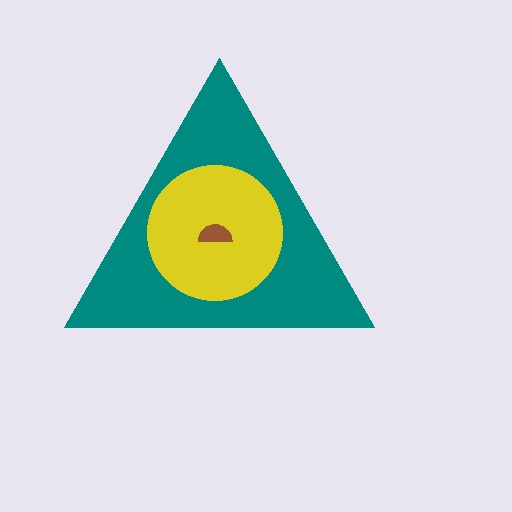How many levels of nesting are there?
3.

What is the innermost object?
The brown semicircle.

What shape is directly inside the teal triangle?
The yellow circle.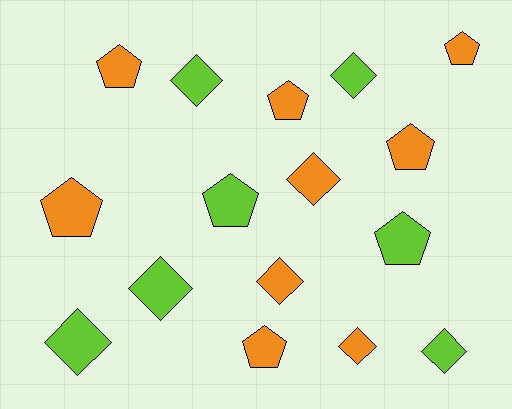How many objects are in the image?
There are 16 objects.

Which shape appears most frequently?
Diamond, with 8 objects.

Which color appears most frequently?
Orange, with 9 objects.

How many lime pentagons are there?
There are 2 lime pentagons.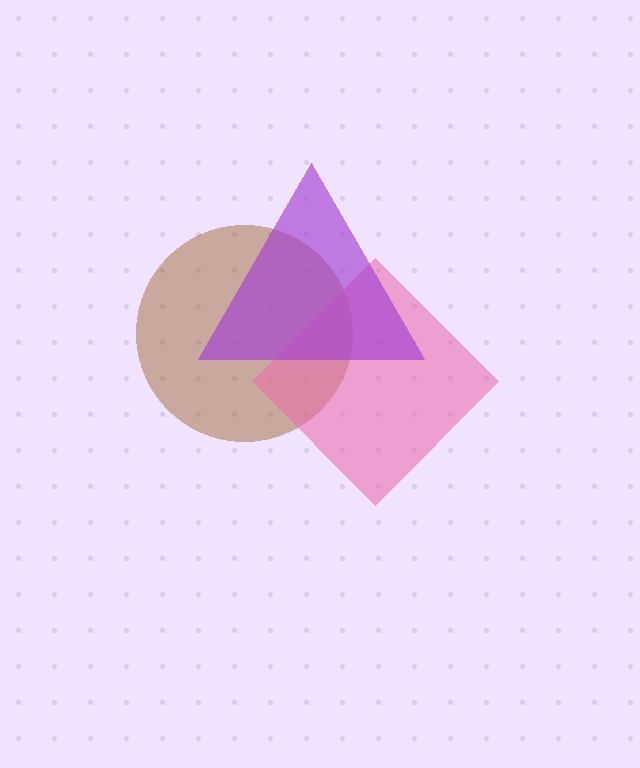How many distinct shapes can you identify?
There are 3 distinct shapes: a brown circle, a pink diamond, a purple triangle.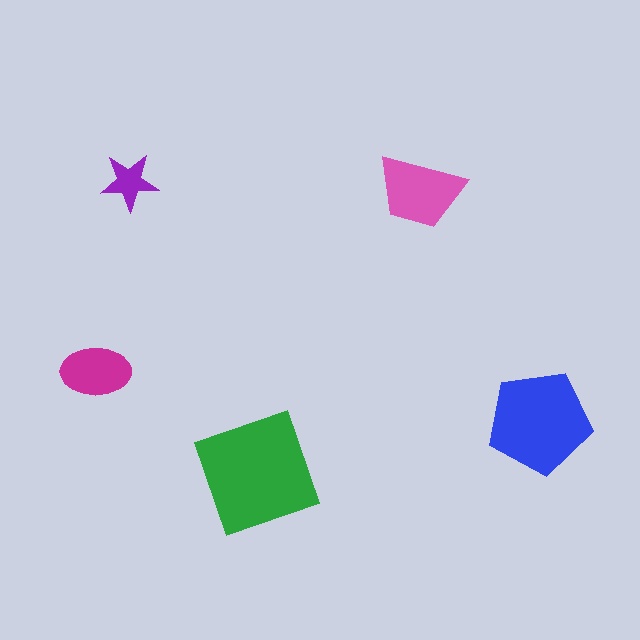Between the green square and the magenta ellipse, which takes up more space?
The green square.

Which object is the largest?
The green square.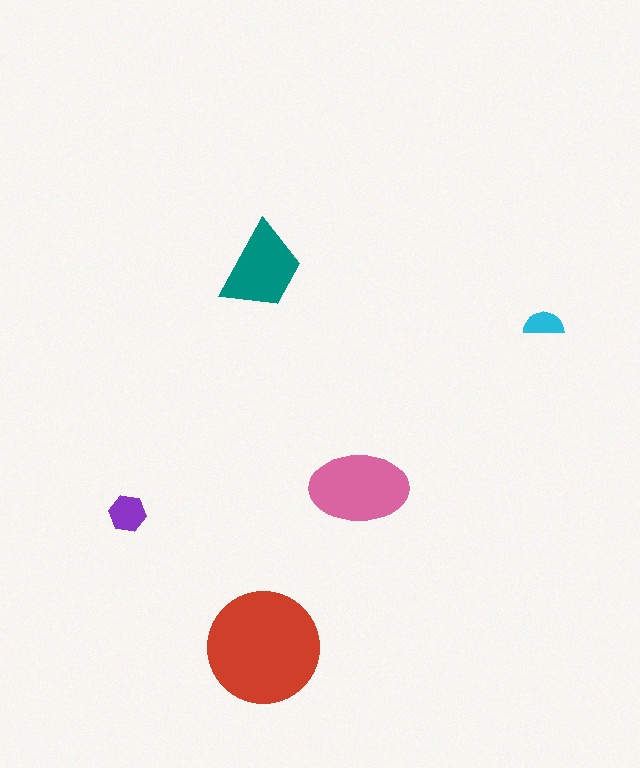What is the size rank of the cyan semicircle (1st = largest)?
5th.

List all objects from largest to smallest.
The red circle, the pink ellipse, the teal trapezoid, the purple hexagon, the cyan semicircle.